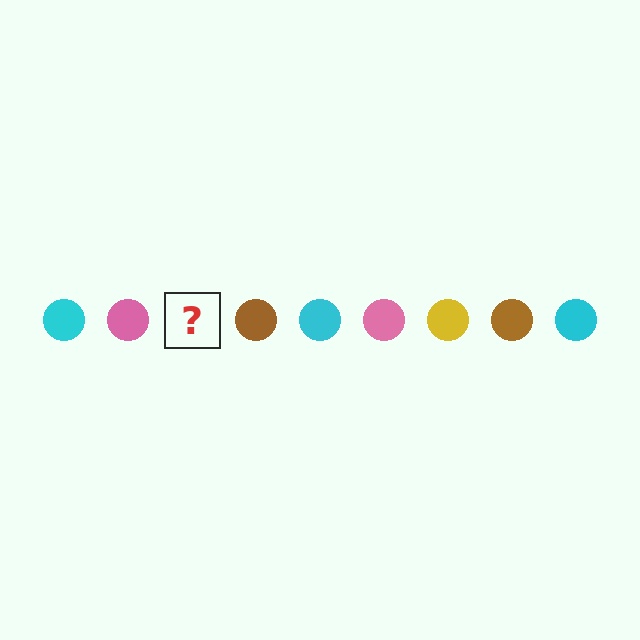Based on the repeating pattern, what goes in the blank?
The blank should be a yellow circle.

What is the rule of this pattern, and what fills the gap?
The rule is that the pattern cycles through cyan, pink, yellow, brown circles. The gap should be filled with a yellow circle.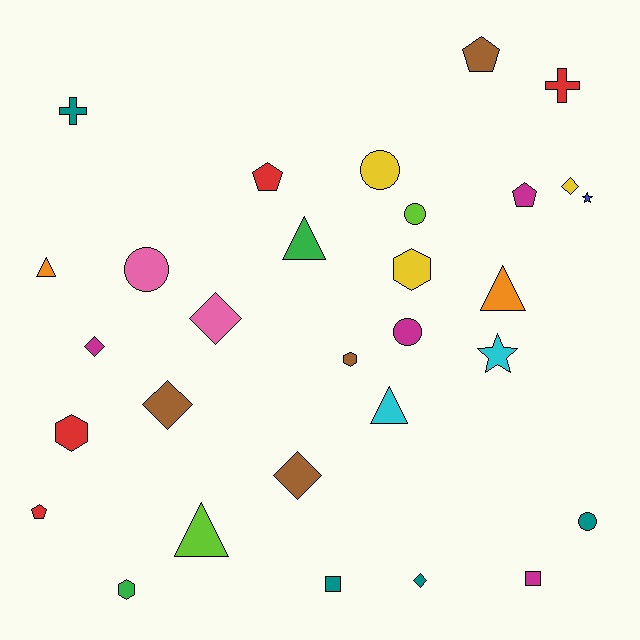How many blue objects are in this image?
There is 1 blue object.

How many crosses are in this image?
There are 2 crosses.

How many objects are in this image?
There are 30 objects.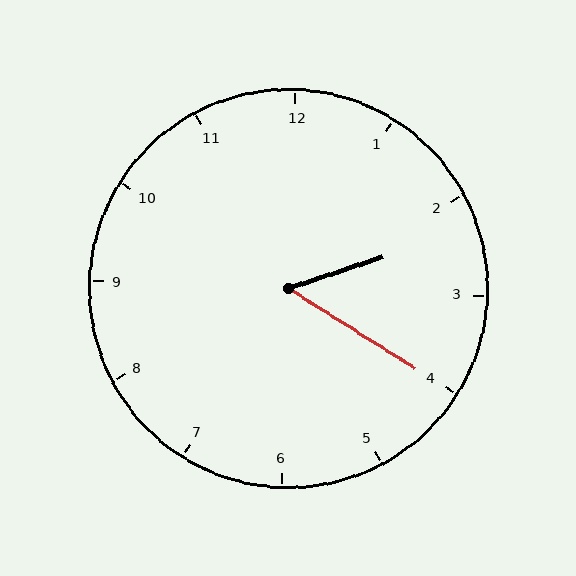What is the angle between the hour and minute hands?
Approximately 50 degrees.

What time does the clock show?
2:20.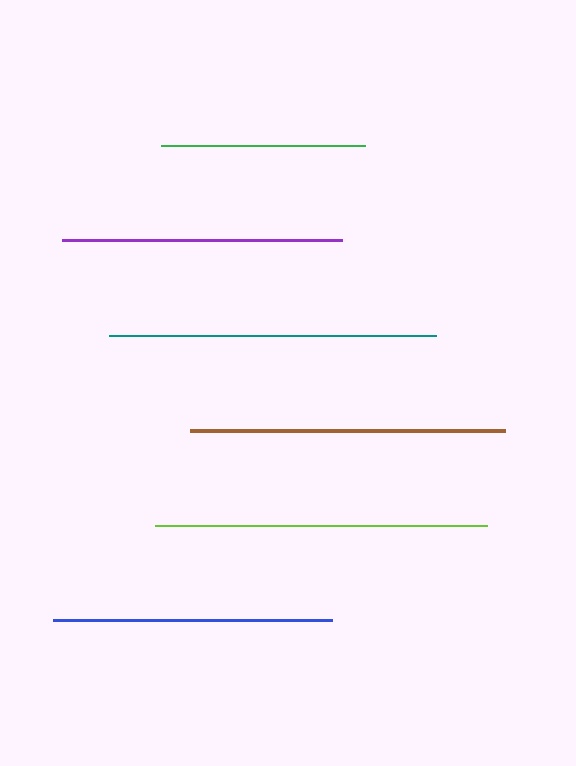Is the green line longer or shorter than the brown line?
The brown line is longer than the green line.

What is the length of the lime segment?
The lime segment is approximately 332 pixels long.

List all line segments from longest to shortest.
From longest to shortest: lime, teal, brown, purple, blue, green.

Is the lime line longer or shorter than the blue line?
The lime line is longer than the blue line.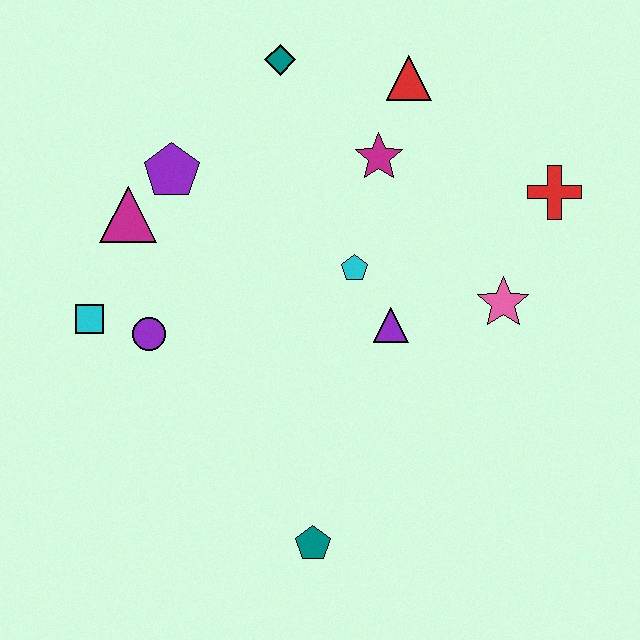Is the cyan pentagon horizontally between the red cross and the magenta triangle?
Yes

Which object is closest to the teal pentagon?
The purple triangle is closest to the teal pentagon.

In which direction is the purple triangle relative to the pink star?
The purple triangle is to the left of the pink star.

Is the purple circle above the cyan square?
No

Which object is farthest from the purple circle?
The red cross is farthest from the purple circle.